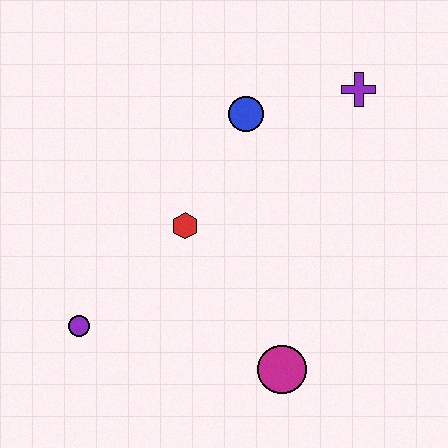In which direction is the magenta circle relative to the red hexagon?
The magenta circle is below the red hexagon.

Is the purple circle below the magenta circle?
No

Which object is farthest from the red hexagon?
The purple cross is farthest from the red hexagon.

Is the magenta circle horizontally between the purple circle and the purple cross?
Yes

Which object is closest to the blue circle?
The purple cross is closest to the blue circle.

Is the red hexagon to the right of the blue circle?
No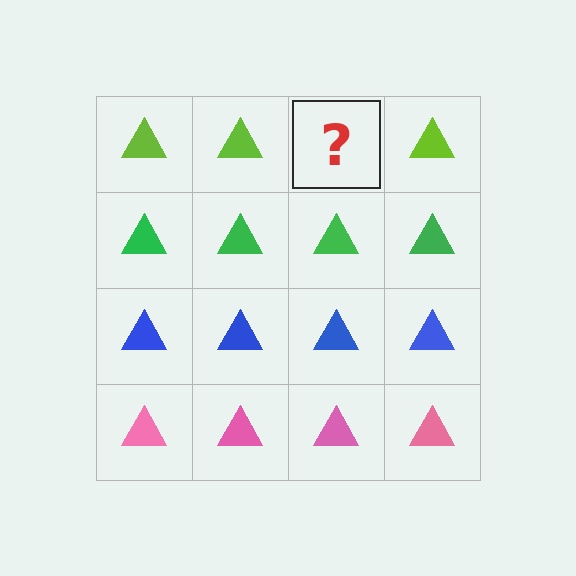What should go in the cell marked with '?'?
The missing cell should contain a lime triangle.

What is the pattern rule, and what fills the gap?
The rule is that each row has a consistent color. The gap should be filled with a lime triangle.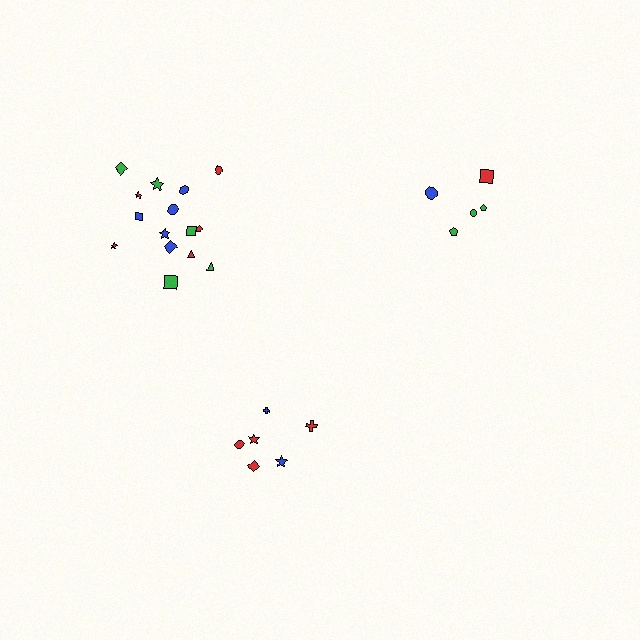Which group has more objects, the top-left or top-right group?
The top-left group.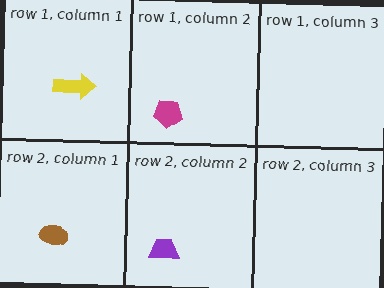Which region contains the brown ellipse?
The row 2, column 1 region.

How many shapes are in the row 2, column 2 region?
1.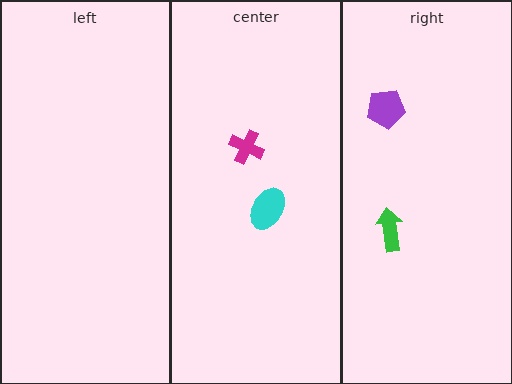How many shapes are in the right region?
2.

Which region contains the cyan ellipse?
The center region.